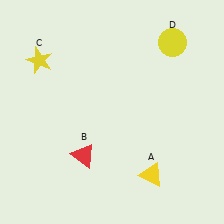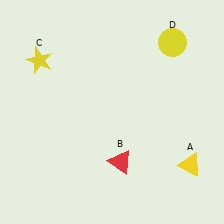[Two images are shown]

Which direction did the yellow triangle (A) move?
The yellow triangle (A) moved right.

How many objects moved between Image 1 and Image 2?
2 objects moved between the two images.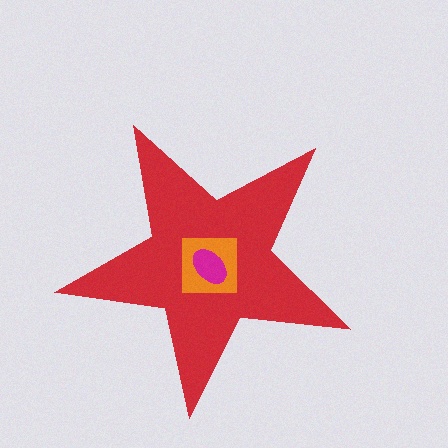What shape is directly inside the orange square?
The magenta ellipse.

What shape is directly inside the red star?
The orange square.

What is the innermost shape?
The magenta ellipse.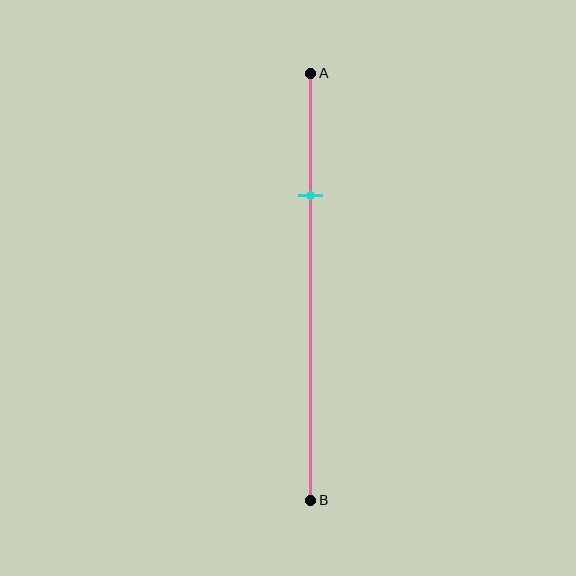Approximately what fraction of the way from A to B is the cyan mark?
The cyan mark is approximately 30% of the way from A to B.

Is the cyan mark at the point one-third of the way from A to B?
No, the mark is at about 30% from A, not at the 33% one-third point.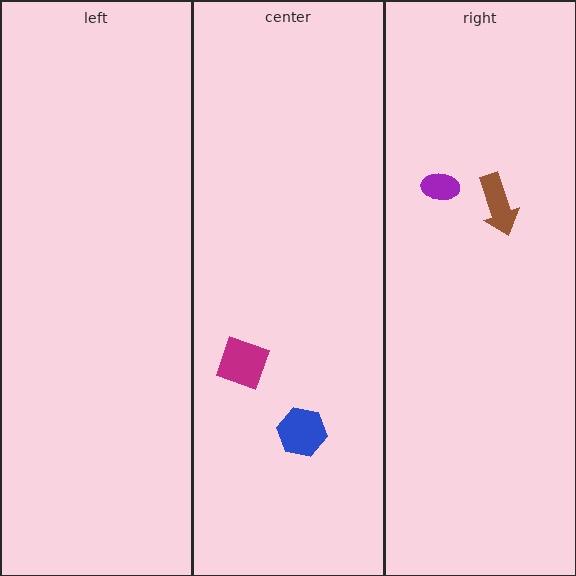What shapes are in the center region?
The magenta diamond, the blue hexagon.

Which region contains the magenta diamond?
The center region.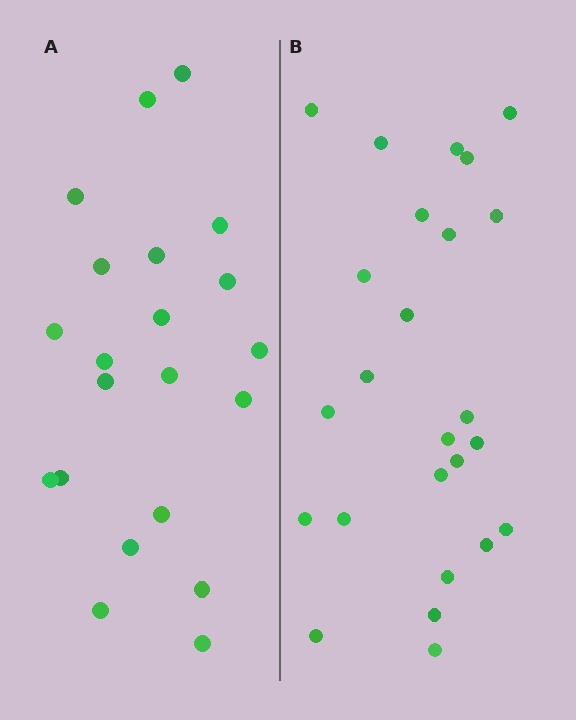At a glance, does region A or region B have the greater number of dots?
Region B (the right region) has more dots.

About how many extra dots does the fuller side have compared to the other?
Region B has about 4 more dots than region A.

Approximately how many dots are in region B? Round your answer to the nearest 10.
About 20 dots. (The exact count is 25, which rounds to 20.)